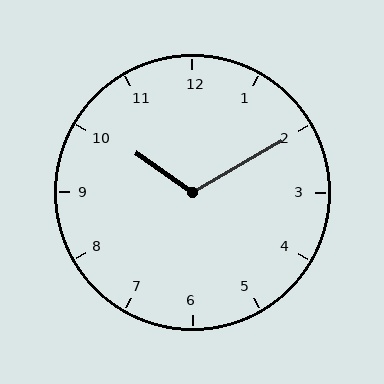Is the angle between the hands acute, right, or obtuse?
It is obtuse.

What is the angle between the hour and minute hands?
Approximately 115 degrees.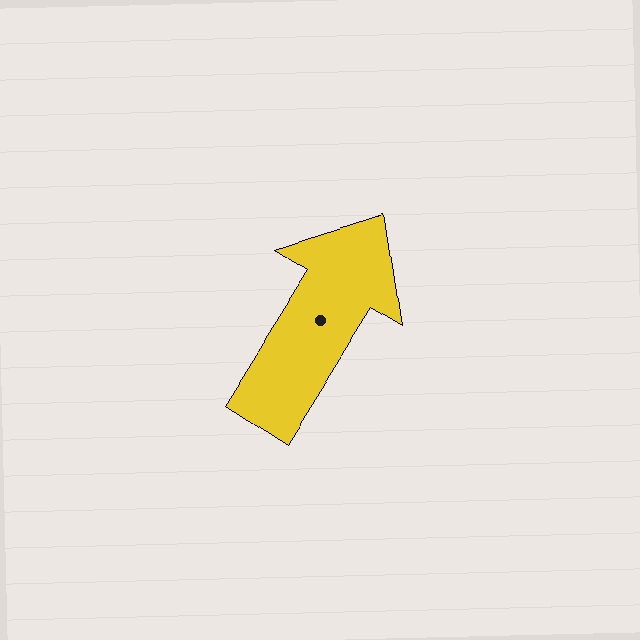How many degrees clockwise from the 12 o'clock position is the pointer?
Approximately 32 degrees.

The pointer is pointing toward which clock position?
Roughly 1 o'clock.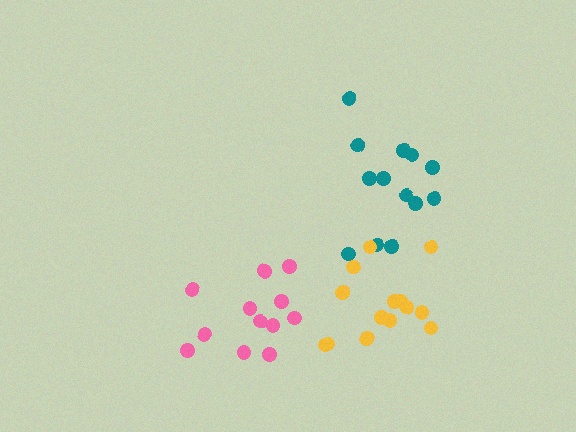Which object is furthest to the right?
The teal cluster is rightmost.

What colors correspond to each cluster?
The clusters are colored: teal, yellow, pink.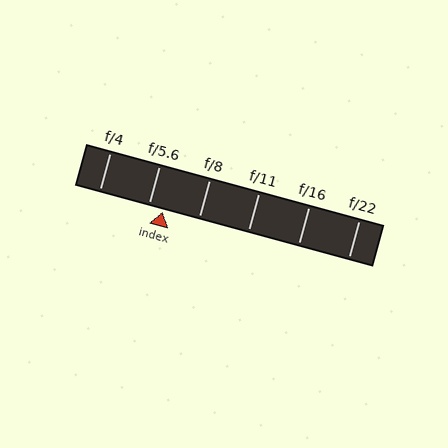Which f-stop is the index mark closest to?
The index mark is closest to f/5.6.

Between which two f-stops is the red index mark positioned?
The index mark is between f/5.6 and f/8.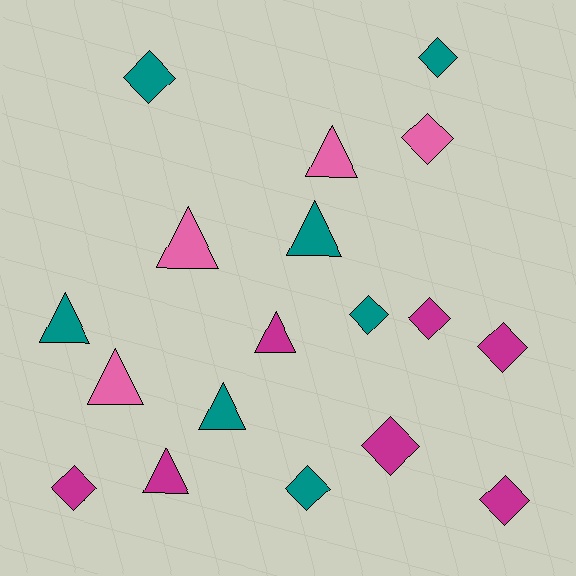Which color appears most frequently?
Teal, with 7 objects.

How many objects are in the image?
There are 18 objects.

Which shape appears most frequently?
Diamond, with 10 objects.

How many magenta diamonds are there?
There are 5 magenta diamonds.